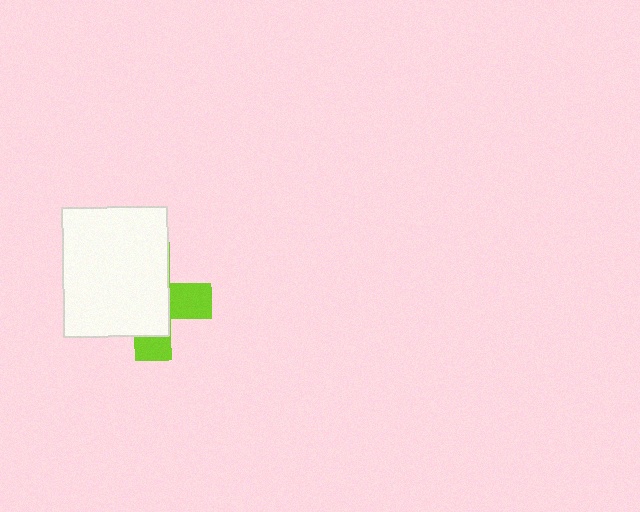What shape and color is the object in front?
The object in front is a white rectangle.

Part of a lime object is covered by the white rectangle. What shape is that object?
It is a cross.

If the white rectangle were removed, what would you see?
You would see the complete lime cross.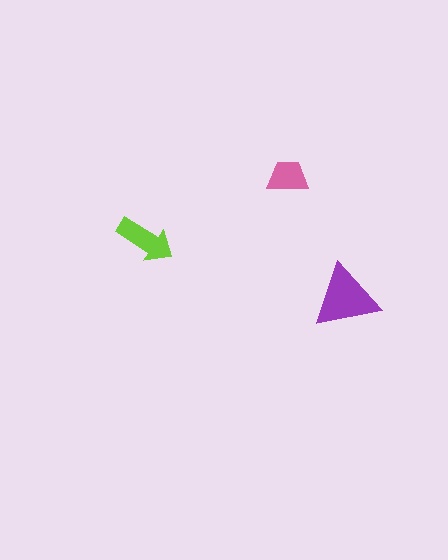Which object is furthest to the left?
The lime arrow is leftmost.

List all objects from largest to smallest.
The purple triangle, the lime arrow, the pink trapezoid.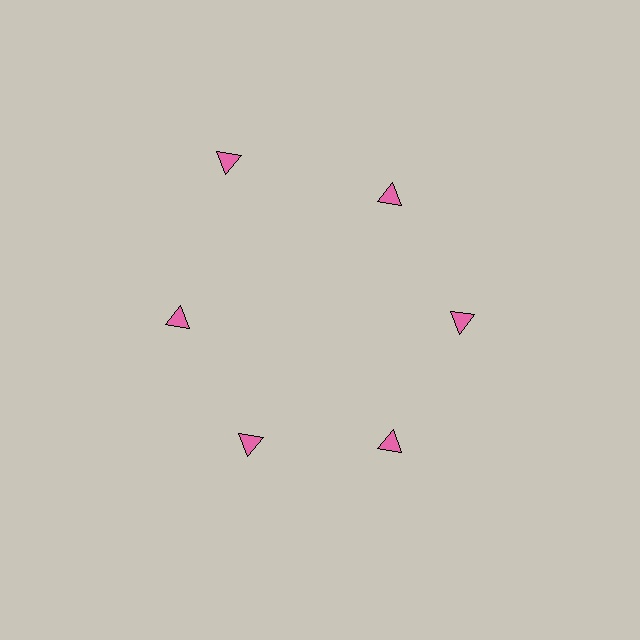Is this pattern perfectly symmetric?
No. The 6 pink triangles are arranged in a ring, but one element near the 11 o'clock position is pushed outward from the center, breaking the 6-fold rotational symmetry.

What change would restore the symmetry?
The symmetry would be restored by moving it inward, back onto the ring so that all 6 triangles sit at equal angles and equal distance from the center.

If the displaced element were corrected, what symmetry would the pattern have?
It would have 6-fold rotational symmetry — the pattern would map onto itself every 60 degrees.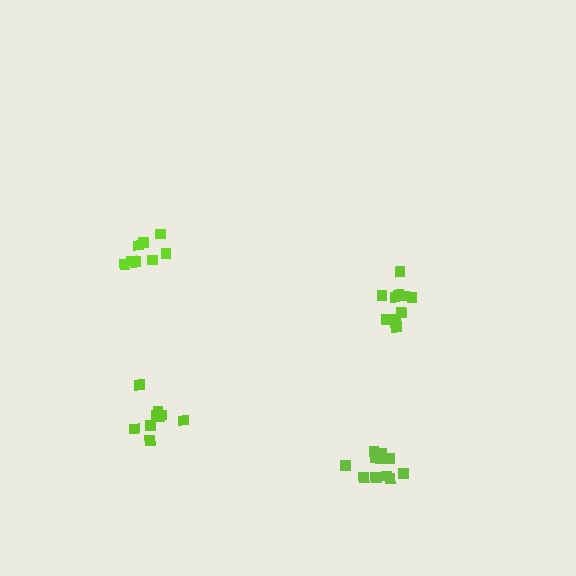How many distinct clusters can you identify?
There are 4 distinct clusters.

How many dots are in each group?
Group 1: 8 dots, Group 2: 9 dots, Group 3: 11 dots, Group 4: 12 dots (40 total).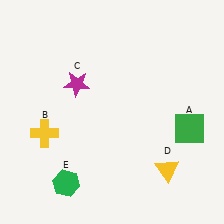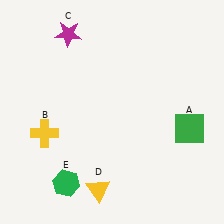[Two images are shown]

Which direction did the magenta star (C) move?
The magenta star (C) moved up.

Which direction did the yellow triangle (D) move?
The yellow triangle (D) moved left.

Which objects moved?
The objects that moved are: the magenta star (C), the yellow triangle (D).